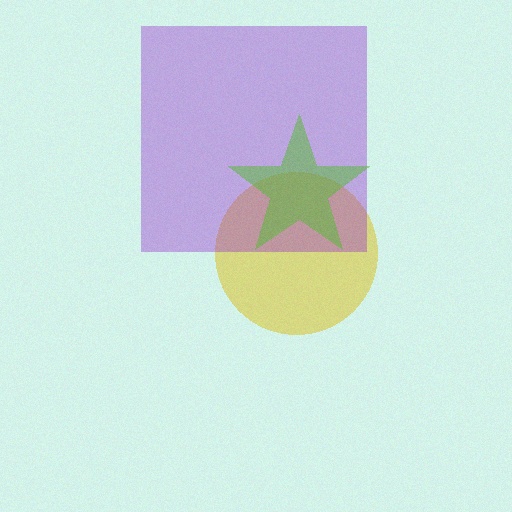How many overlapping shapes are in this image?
There are 3 overlapping shapes in the image.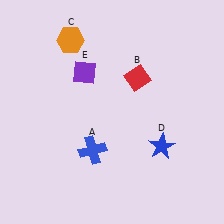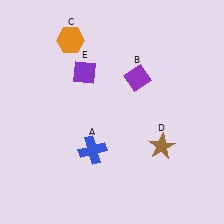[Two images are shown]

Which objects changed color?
B changed from red to purple. D changed from blue to brown.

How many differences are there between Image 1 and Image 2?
There are 2 differences between the two images.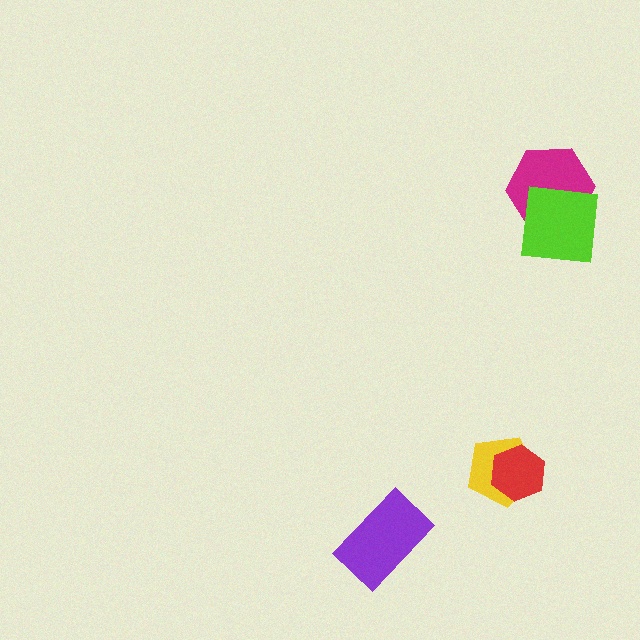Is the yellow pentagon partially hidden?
Yes, it is partially covered by another shape.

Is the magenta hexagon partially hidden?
Yes, it is partially covered by another shape.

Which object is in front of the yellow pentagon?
The red hexagon is in front of the yellow pentagon.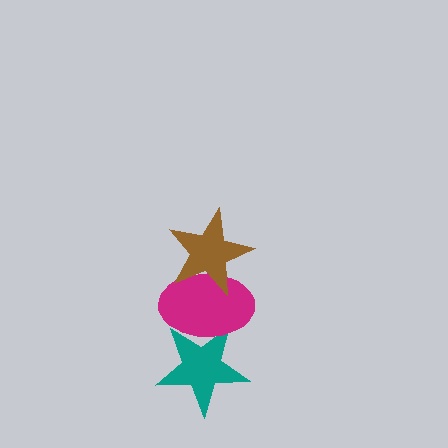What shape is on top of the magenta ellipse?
The brown star is on top of the magenta ellipse.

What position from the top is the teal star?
The teal star is 3rd from the top.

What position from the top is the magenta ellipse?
The magenta ellipse is 2nd from the top.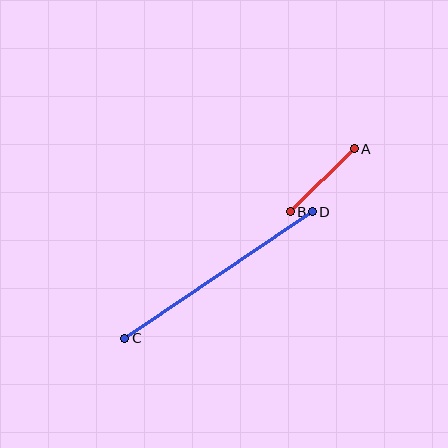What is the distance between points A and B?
The distance is approximately 90 pixels.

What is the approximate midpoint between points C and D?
The midpoint is at approximately (218, 275) pixels.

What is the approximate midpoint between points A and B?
The midpoint is at approximately (322, 180) pixels.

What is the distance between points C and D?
The distance is approximately 226 pixels.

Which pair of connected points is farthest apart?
Points C and D are farthest apart.